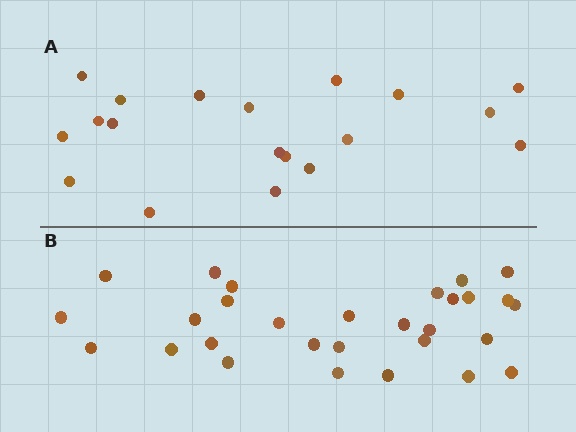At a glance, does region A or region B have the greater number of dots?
Region B (the bottom region) has more dots.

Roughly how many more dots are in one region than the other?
Region B has roughly 10 or so more dots than region A.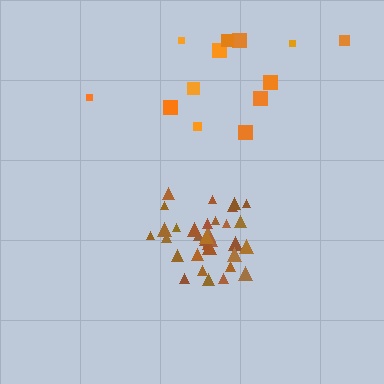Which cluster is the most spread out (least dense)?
Orange.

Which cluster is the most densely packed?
Brown.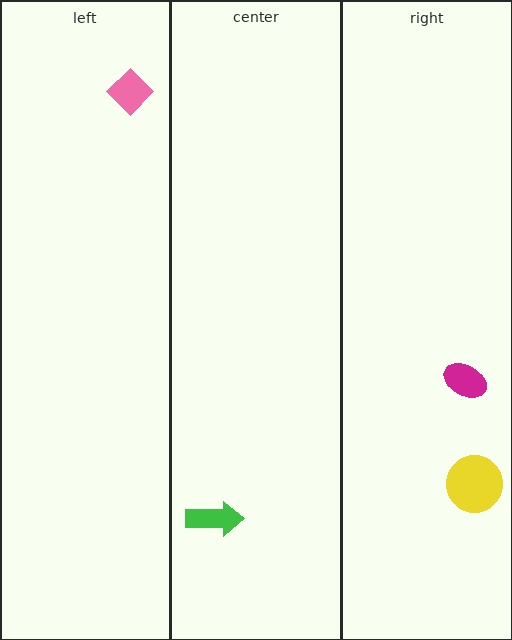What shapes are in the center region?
The green arrow.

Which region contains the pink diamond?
The left region.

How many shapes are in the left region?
1.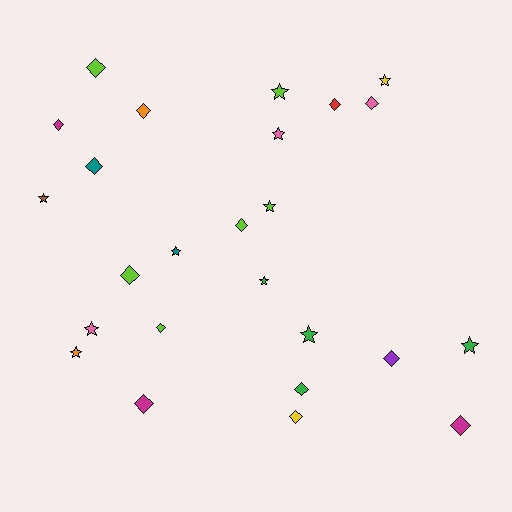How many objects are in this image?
There are 25 objects.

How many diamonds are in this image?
There are 14 diamonds.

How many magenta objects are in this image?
There are 3 magenta objects.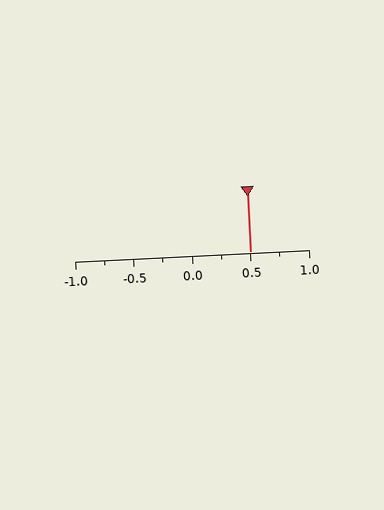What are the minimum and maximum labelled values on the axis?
The axis runs from -1.0 to 1.0.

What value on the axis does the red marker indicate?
The marker indicates approximately 0.5.